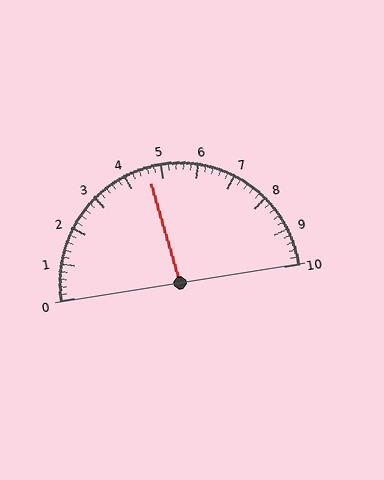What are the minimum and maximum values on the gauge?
The gauge ranges from 0 to 10.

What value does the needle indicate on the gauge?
The needle indicates approximately 4.6.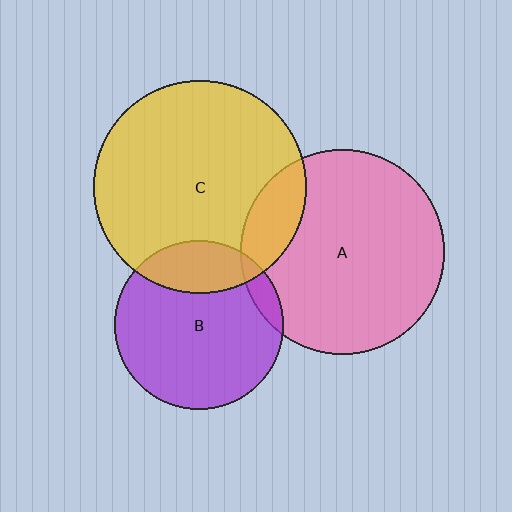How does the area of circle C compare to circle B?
Approximately 1.6 times.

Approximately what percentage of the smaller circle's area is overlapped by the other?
Approximately 15%.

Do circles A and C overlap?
Yes.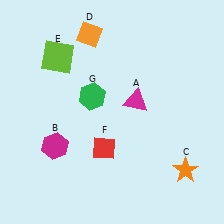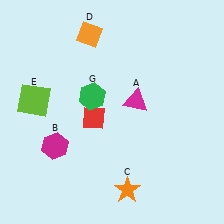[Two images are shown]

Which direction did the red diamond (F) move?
The red diamond (F) moved up.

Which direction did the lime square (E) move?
The lime square (E) moved down.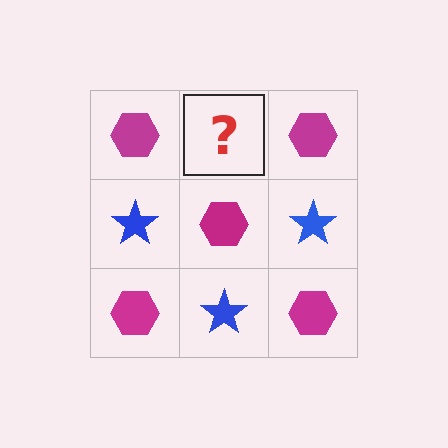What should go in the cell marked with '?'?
The missing cell should contain a blue star.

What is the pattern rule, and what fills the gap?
The rule is that it alternates magenta hexagon and blue star in a checkerboard pattern. The gap should be filled with a blue star.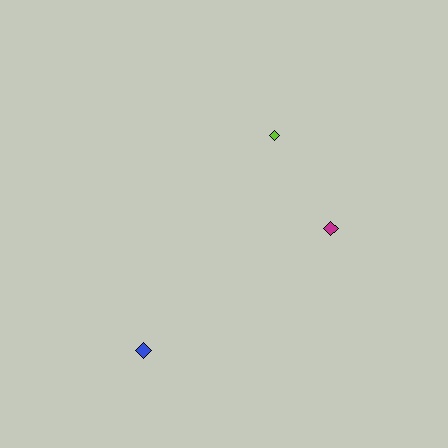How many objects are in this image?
There are 3 objects.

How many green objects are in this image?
There are no green objects.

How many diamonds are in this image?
There are 3 diamonds.